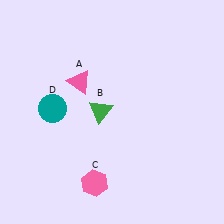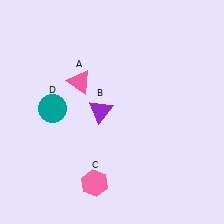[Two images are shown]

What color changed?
The triangle (B) changed from green in Image 1 to purple in Image 2.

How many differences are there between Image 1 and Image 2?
There is 1 difference between the two images.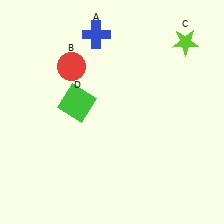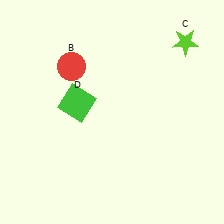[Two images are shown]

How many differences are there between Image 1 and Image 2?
There is 1 difference between the two images.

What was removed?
The blue cross (A) was removed in Image 2.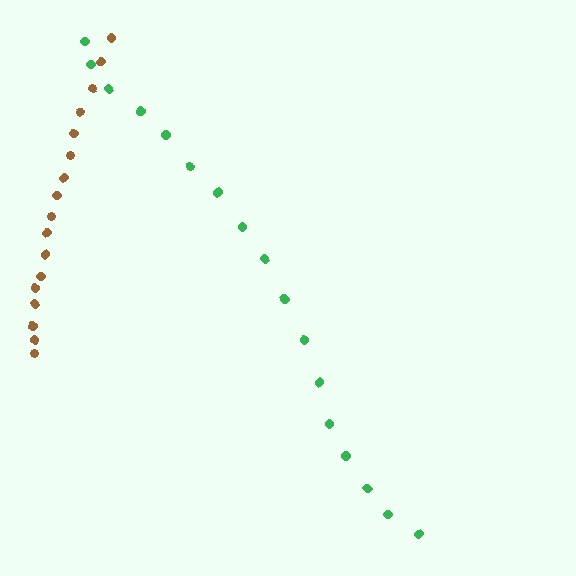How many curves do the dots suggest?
There are 2 distinct paths.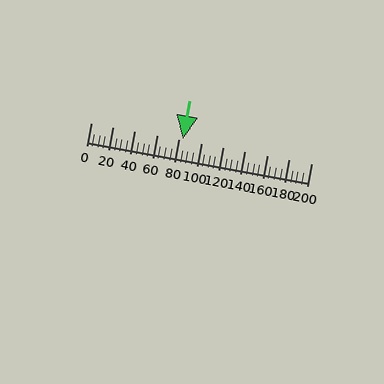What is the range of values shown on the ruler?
The ruler shows values from 0 to 200.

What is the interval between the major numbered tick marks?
The major tick marks are spaced 20 units apart.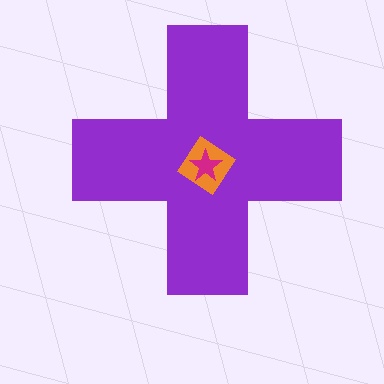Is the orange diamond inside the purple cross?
Yes.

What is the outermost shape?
The purple cross.